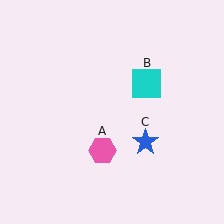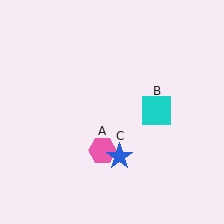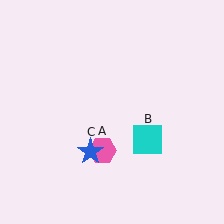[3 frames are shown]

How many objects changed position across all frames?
2 objects changed position: cyan square (object B), blue star (object C).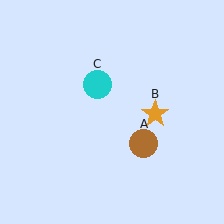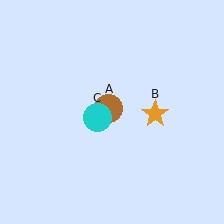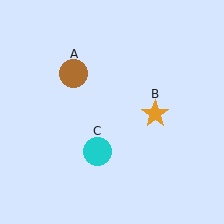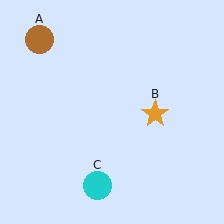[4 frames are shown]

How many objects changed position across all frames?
2 objects changed position: brown circle (object A), cyan circle (object C).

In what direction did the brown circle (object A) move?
The brown circle (object A) moved up and to the left.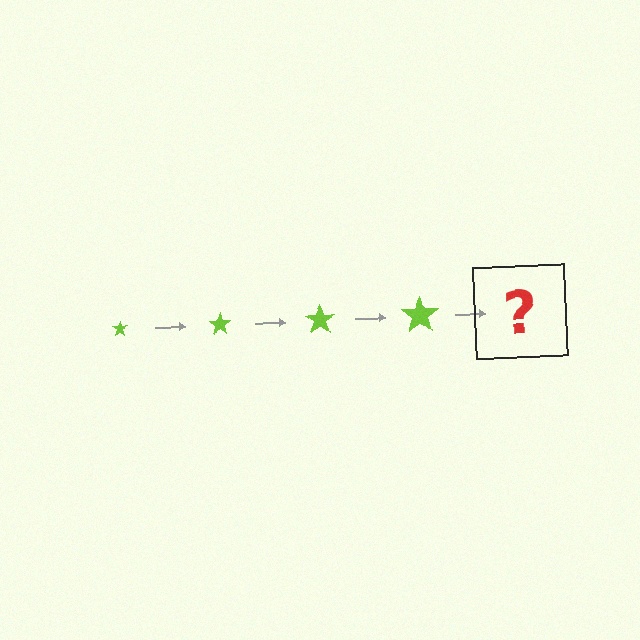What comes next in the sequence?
The next element should be a lime star, larger than the previous one.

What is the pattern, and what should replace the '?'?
The pattern is that the star gets progressively larger each step. The '?' should be a lime star, larger than the previous one.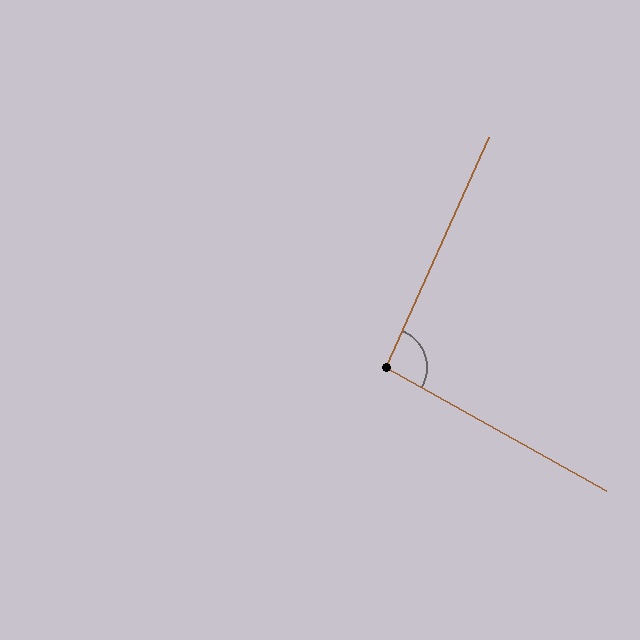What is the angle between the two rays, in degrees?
Approximately 95 degrees.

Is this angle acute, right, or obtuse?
It is obtuse.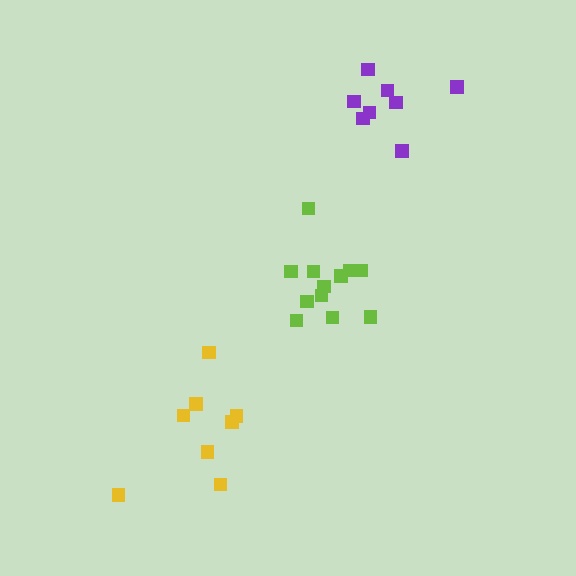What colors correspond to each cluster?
The clusters are colored: purple, lime, yellow.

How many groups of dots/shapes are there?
There are 3 groups.